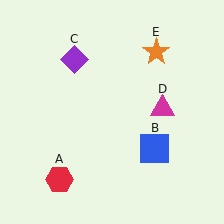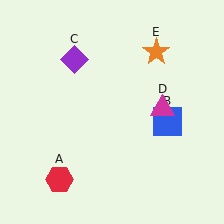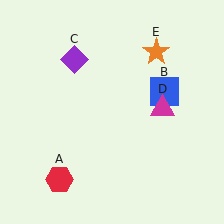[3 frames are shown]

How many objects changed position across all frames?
1 object changed position: blue square (object B).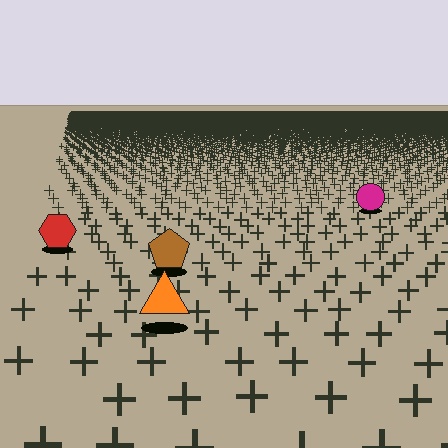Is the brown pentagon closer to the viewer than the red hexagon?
Yes. The brown pentagon is closer — you can tell from the texture gradient: the ground texture is coarser near it.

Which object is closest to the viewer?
The orange triangle is closest. The texture marks near it are larger and more spread out.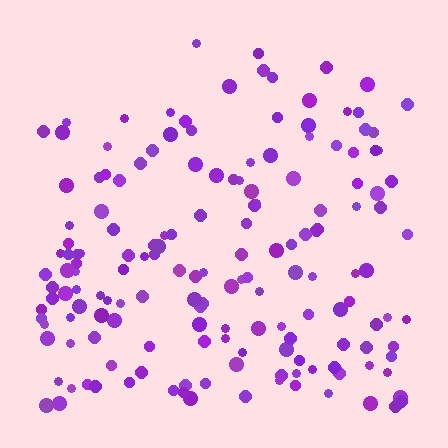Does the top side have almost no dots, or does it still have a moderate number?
Still a moderate number, just noticeably fewer than the bottom.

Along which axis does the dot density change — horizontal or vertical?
Vertical.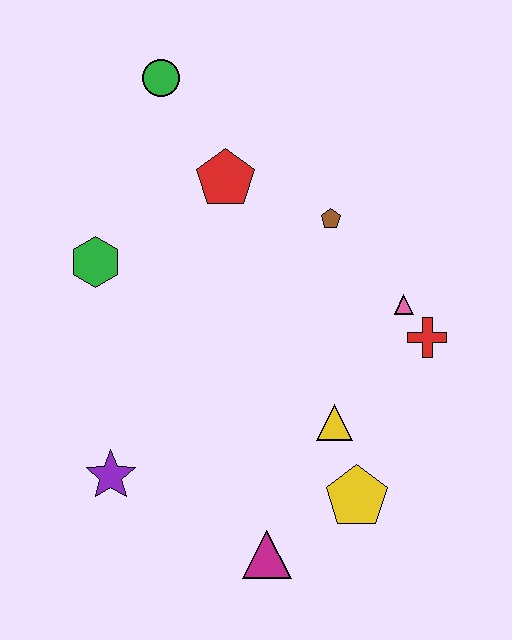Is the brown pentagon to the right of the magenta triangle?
Yes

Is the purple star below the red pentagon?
Yes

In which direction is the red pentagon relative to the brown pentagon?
The red pentagon is to the left of the brown pentagon.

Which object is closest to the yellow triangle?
The yellow pentagon is closest to the yellow triangle.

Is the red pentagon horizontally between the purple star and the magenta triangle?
Yes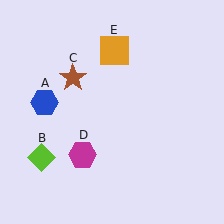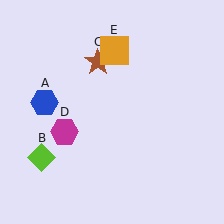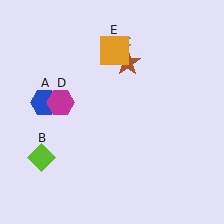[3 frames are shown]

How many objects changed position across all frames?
2 objects changed position: brown star (object C), magenta hexagon (object D).